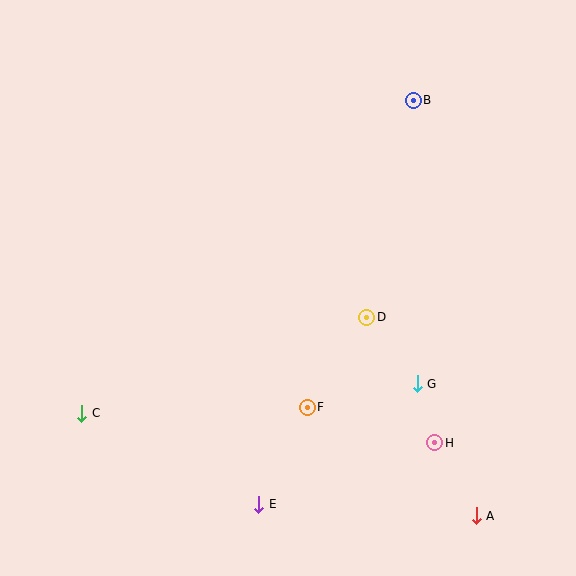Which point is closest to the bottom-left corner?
Point C is closest to the bottom-left corner.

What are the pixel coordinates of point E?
Point E is at (259, 504).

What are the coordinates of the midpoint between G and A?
The midpoint between G and A is at (447, 450).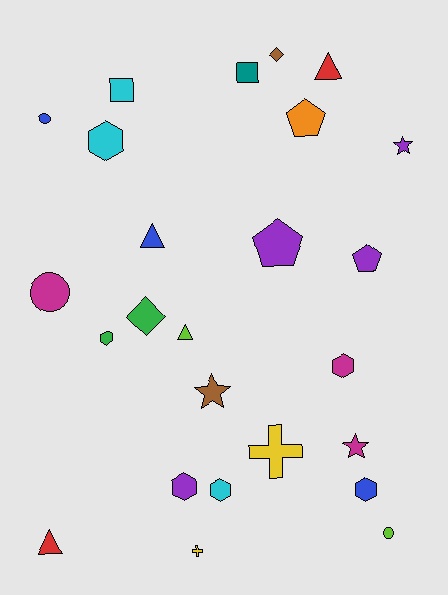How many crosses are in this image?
There are 2 crosses.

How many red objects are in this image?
There are 2 red objects.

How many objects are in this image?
There are 25 objects.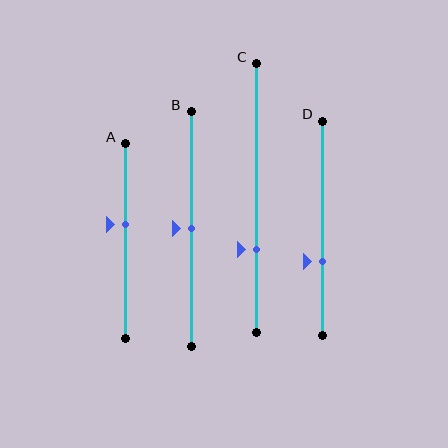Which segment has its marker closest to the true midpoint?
Segment B has its marker closest to the true midpoint.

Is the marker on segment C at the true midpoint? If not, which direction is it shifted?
No, the marker on segment C is shifted downward by about 19% of the segment length.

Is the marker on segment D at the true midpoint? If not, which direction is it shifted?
No, the marker on segment D is shifted downward by about 15% of the segment length.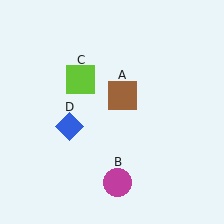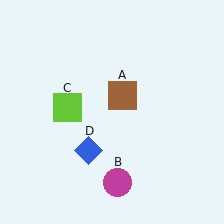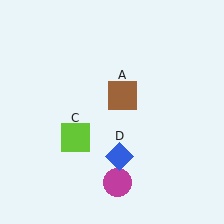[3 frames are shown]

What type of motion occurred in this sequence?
The lime square (object C), blue diamond (object D) rotated counterclockwise around the center of the scene.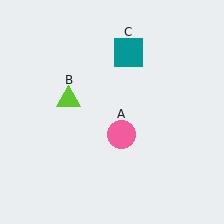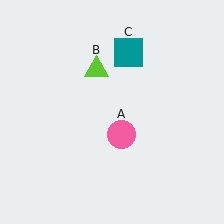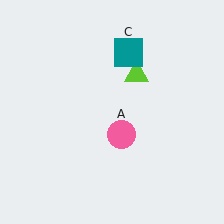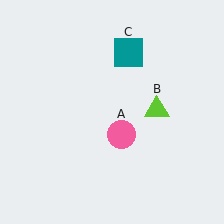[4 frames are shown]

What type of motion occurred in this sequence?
The lime triangle (object B) rotated clockwise around the center of the scene.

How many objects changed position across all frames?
1 object changed position: lime triangle (object B).